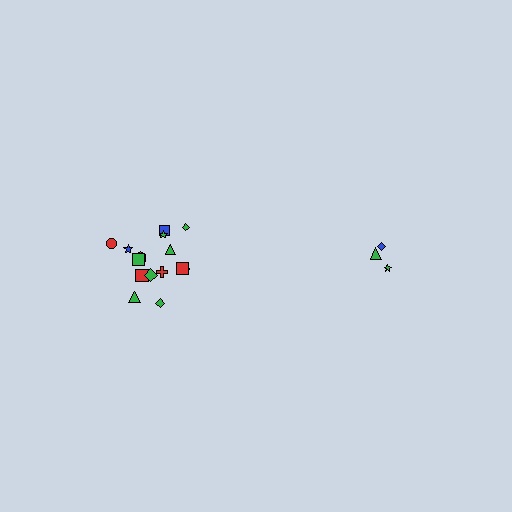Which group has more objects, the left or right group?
The left group.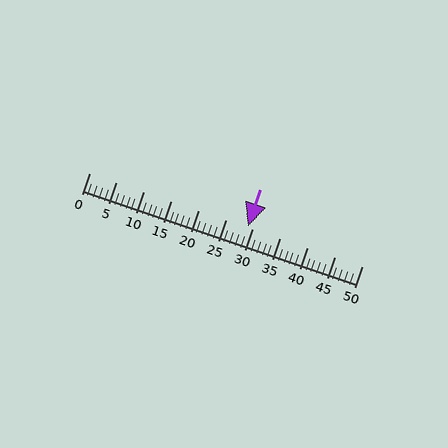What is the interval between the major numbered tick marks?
The major tick marks are spaced 5 units apart.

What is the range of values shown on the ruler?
The ruler shows values from 0 to 50.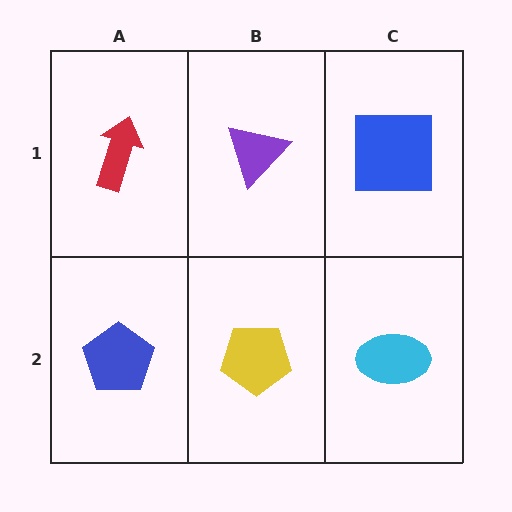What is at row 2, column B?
A yellow pentagon.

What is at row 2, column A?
A blue pentagon.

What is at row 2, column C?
A cyan ellipse.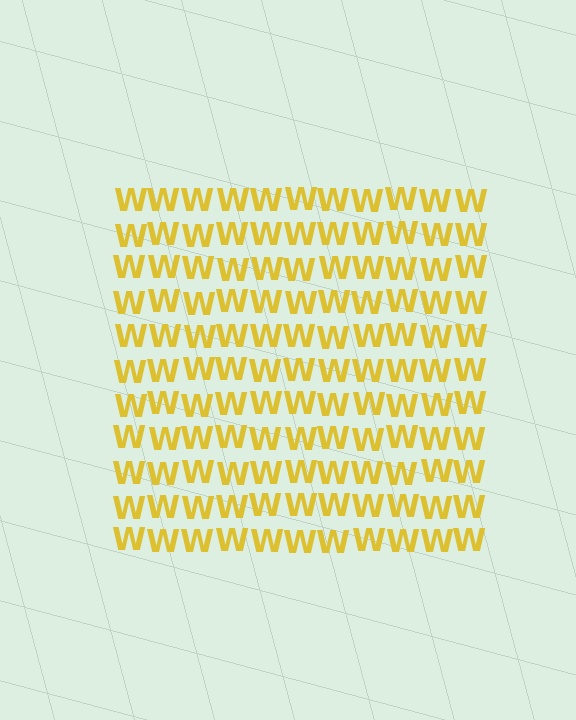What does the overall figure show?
The overall figure shows a square.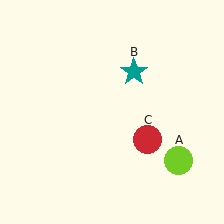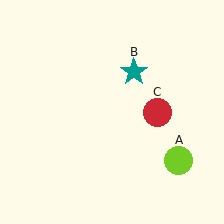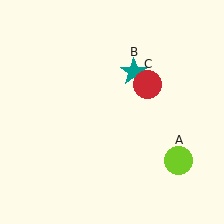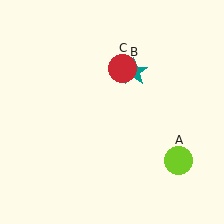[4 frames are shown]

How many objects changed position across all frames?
1 object changed position: red circle (object C).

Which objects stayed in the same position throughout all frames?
Lime circle (object A) and teal star (object B) remained stationary.